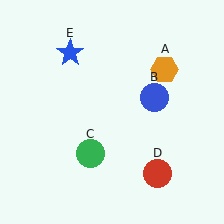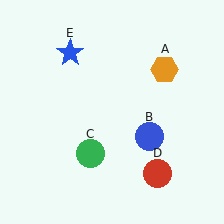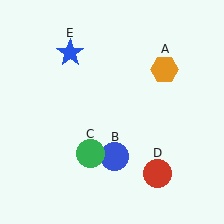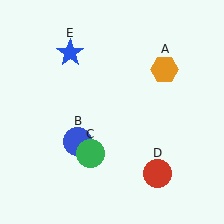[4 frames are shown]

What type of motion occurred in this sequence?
The blue circle (object B) rotated clockwise around the center of the scene.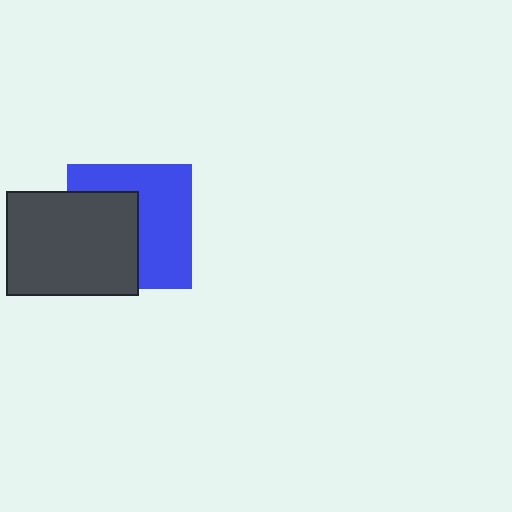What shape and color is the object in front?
The object in front is a dark gray rectangle.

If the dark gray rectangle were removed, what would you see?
You would see the complete blue square.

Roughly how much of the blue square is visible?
About half of it is visible (roughly 55%).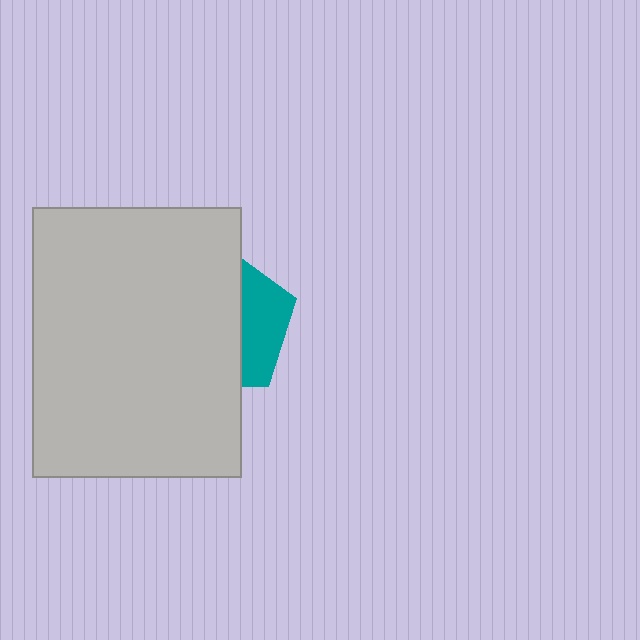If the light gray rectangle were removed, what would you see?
You would see the complete teal pentagon.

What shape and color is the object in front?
The object in front is a light gray rectangle.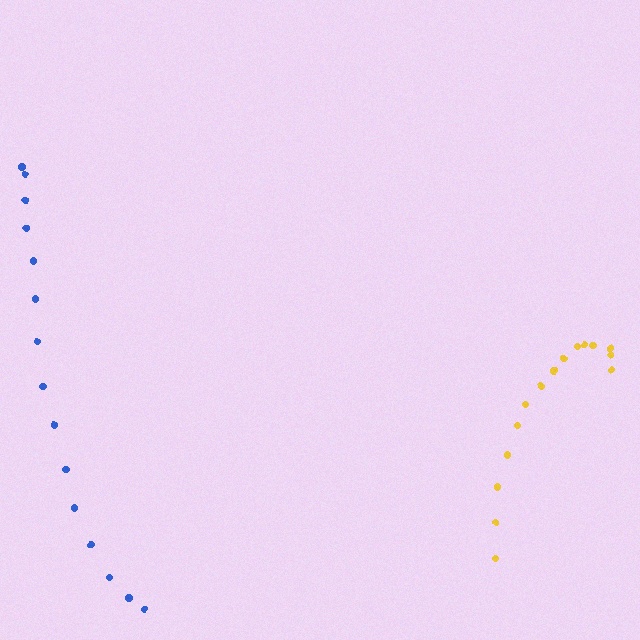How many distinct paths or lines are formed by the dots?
There are 2 distinct paths.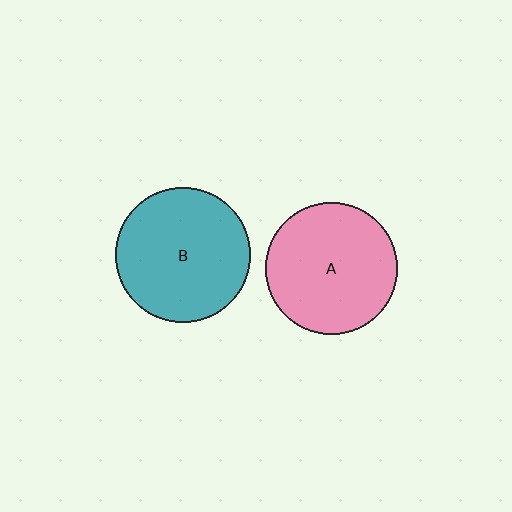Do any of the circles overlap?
No, none of the circles overlap.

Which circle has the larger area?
Circle B (teal).